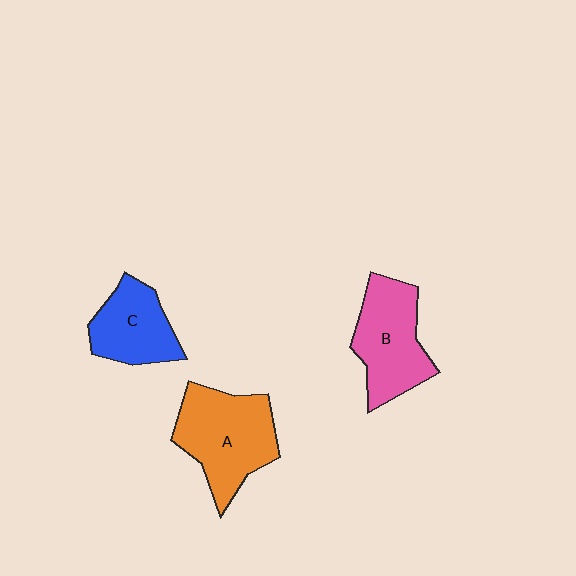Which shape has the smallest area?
Shape C (blue).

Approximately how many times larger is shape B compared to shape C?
Approximately 1.3 times.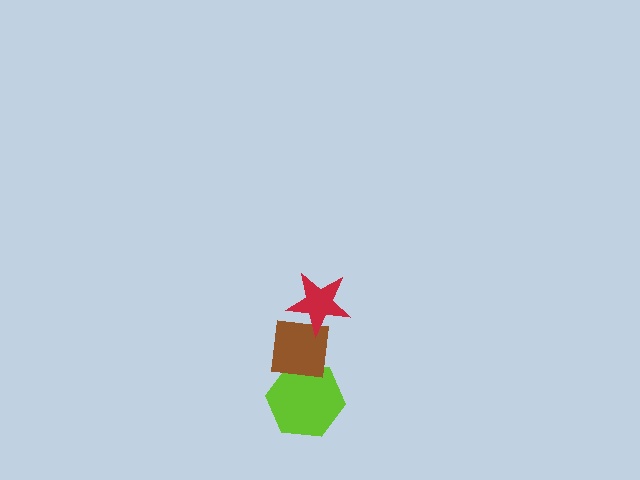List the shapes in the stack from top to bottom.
From top to bottom: the red star, the brown square, the lime hexagon.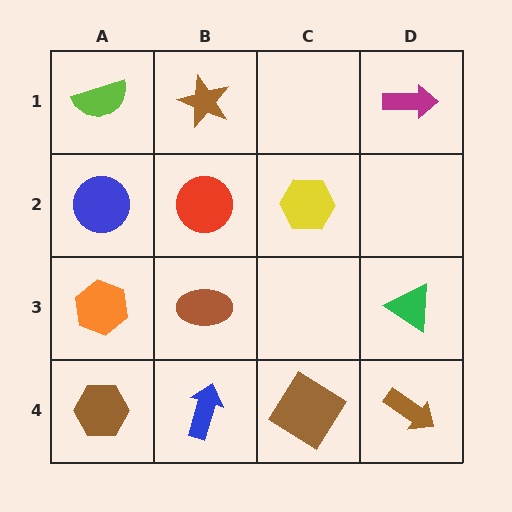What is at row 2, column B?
A red circle.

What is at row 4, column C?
A brown diamond.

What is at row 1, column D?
A magenta arrow.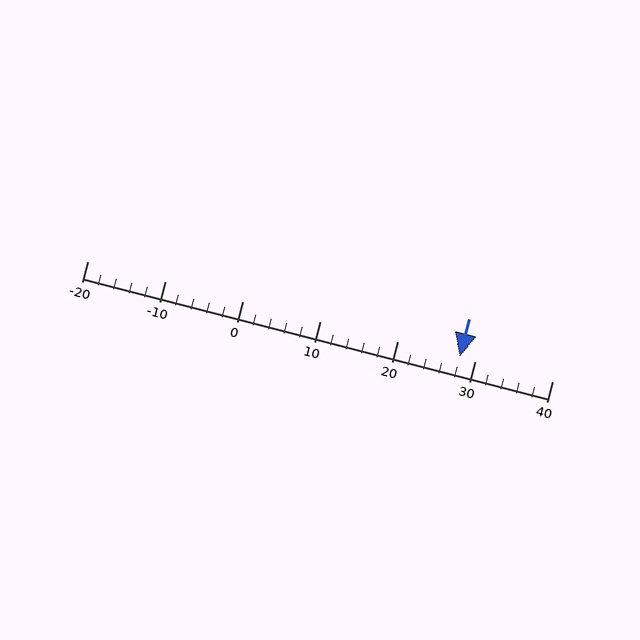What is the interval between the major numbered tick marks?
The major tick marks are spaced 10 units apart.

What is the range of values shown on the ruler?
The ruler shows values from -20 to 40.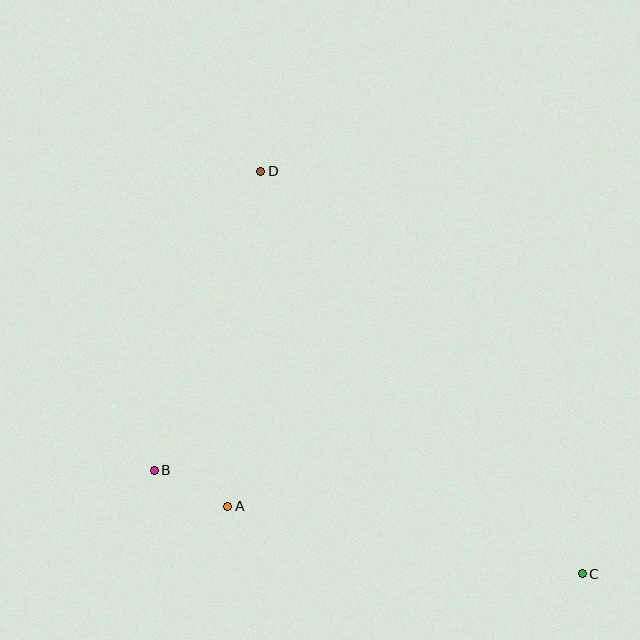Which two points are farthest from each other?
Points C and D are farthest from each other.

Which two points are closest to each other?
Points A and B are closest to each other.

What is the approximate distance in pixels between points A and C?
The distance between A and C is approximately 361 pixels.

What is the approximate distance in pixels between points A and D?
The distance between A and D is approximately 337 pixels.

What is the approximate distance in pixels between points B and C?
The distance between B and C is approximately 441 pixels.